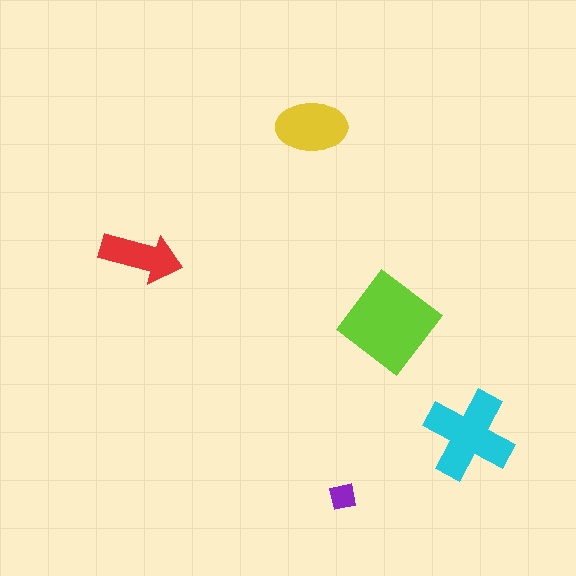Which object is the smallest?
The purple square.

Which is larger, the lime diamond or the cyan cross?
The lime diamond.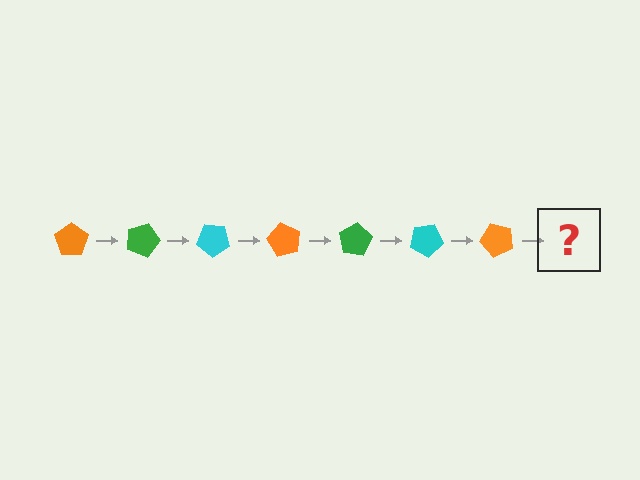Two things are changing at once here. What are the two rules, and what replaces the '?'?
The two rules are that it rotates 20 degrees each step and the color cycles through orange, green, and cyan. The '?' should be a green pentagon, rotated 140 degrees from the start.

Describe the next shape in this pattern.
It should be a green pentagon, rotated 140 degrees from the start.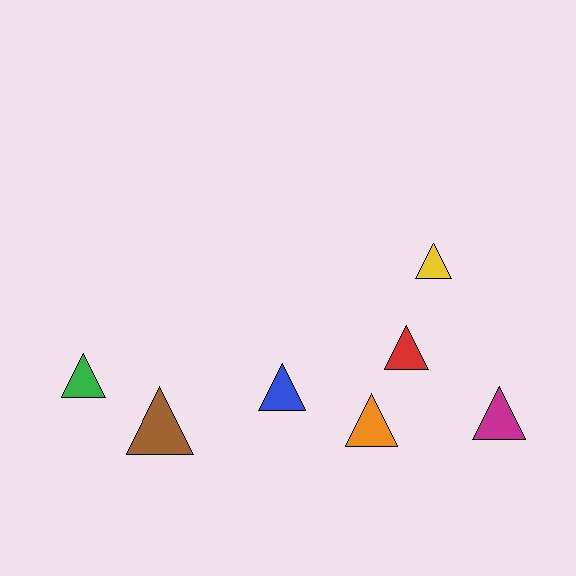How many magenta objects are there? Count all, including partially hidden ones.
There is 1 magenta object.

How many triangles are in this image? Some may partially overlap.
There are 7 triangles.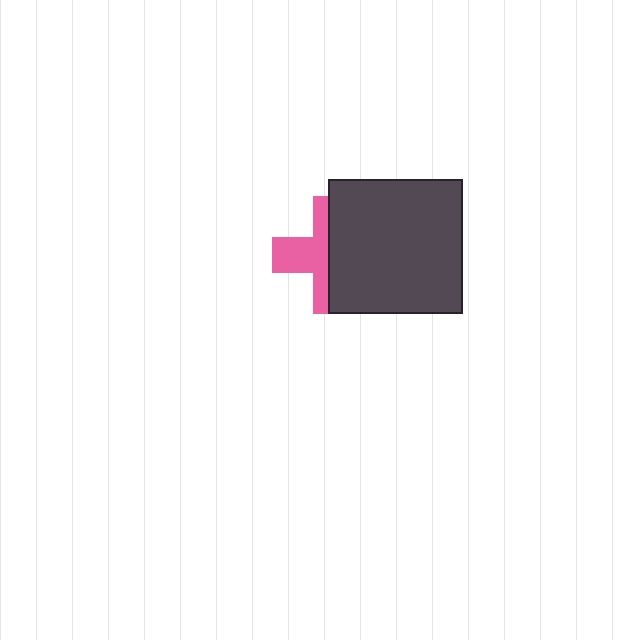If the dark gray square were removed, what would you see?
You would see the complete pink cross.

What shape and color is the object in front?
The object in front is a dark gray square.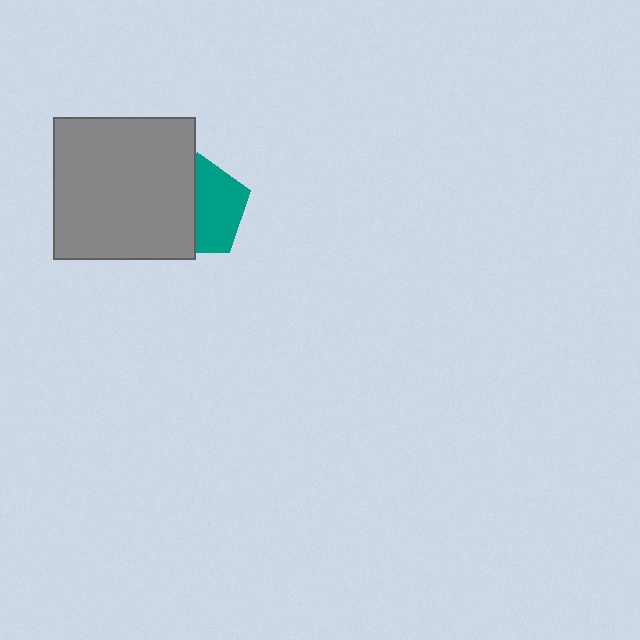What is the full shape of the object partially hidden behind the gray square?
The partially hidden object is a teal pentagon.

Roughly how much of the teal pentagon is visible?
About half of it is visible (roughly 53%).